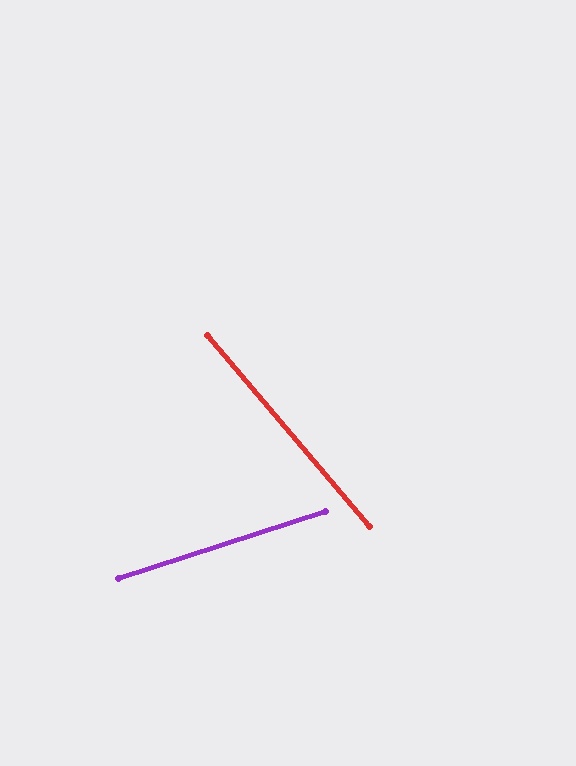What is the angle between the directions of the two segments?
Approximately 68 degrees.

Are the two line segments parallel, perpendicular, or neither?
Neither parallel nor perpendicular — they differ by about 68°.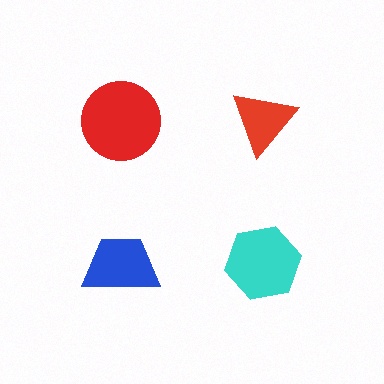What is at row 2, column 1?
A blue trapezoid.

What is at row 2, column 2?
A cyan hexagon.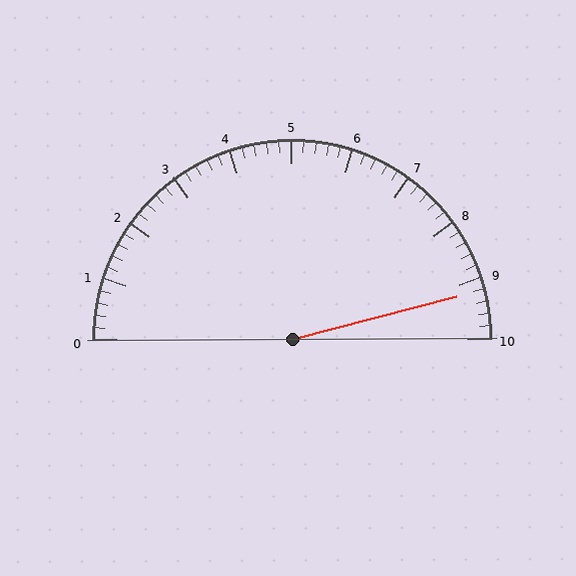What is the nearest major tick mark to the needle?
The nearest major tick mark is 9.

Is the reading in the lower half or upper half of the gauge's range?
The reading is in the upper half of the range (0 to 10).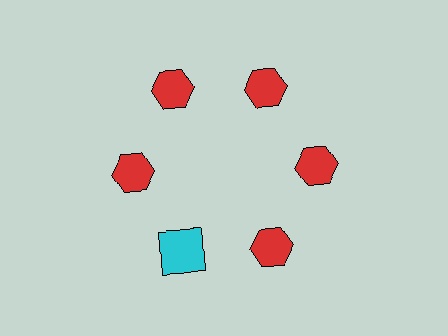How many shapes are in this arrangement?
There are 6 shapes arranged in a ring pattern.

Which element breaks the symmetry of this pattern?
The cyan square at roughly the 7 o'clock position breaks the symmetry. All other shapes are red hexagons.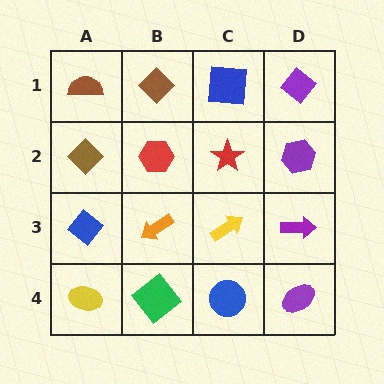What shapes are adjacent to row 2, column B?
A brown diamond (row 1, column B), an orange arrow (row 3, column B), a brown diamond (row 2, column A), a red star (row 2, column C).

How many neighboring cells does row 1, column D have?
2.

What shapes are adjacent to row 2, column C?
A blue square (row 1, column C), a yellow arrow (row 3, column C), a red hexagon (row 2, column B), a purple hexagon (row 2, column D).